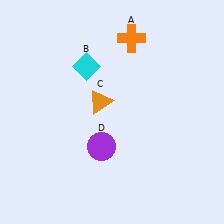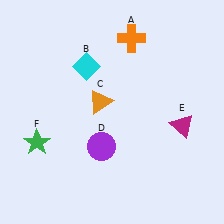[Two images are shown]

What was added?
A magenta triangle (E), a green star (F) were added in Image 2.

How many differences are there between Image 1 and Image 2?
There are 2 differences between the two images.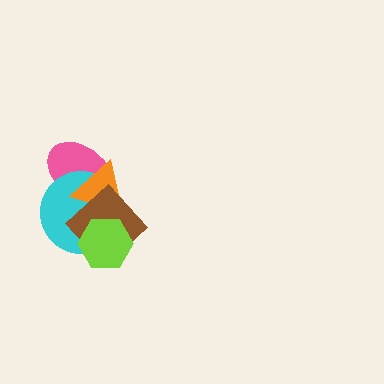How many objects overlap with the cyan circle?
4 objects overlap with the cyan circle.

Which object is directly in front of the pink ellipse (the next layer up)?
The cyan circle is directly in front of the pink ellipse.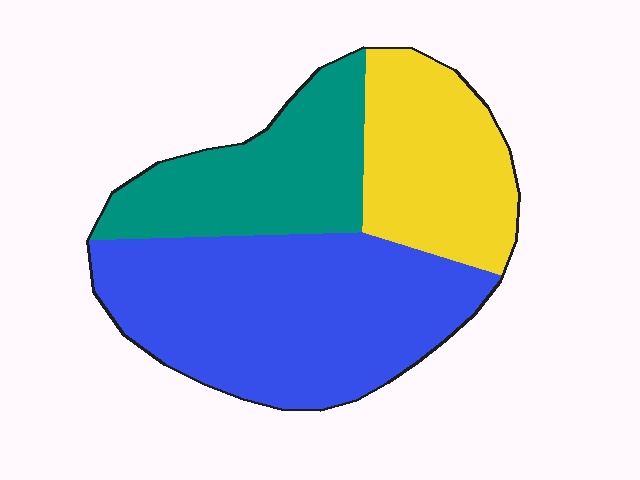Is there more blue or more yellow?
Blue.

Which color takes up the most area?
Blue, at roughly 50%.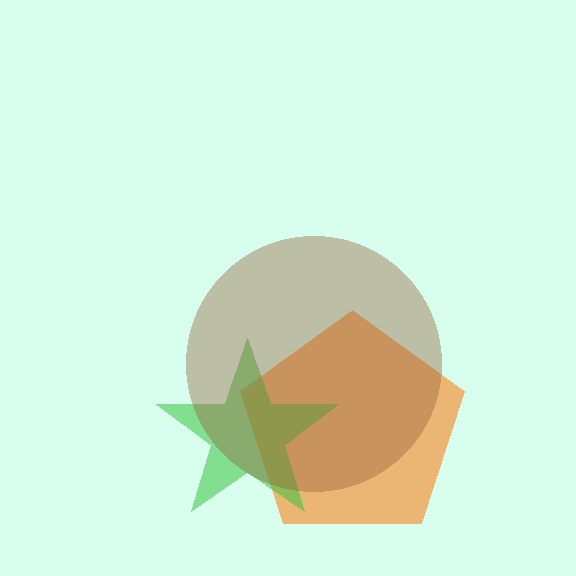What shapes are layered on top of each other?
The layered shapes are: an orange pentagon, a green star, a brown circle.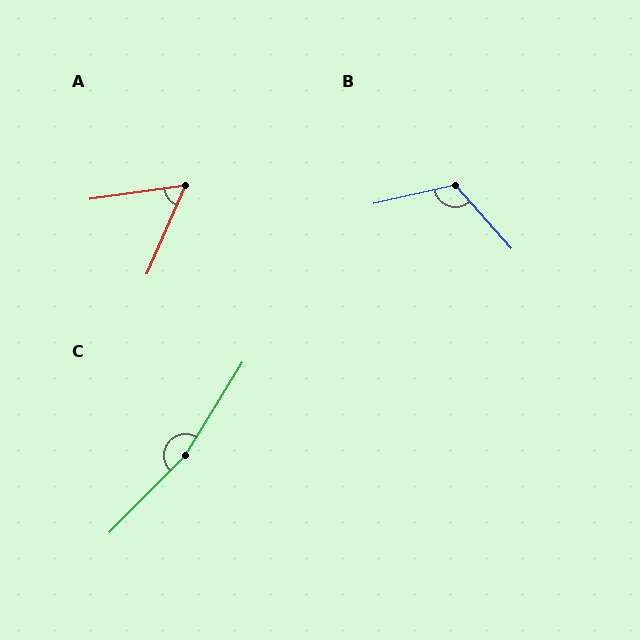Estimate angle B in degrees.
Approximately 119 degrees.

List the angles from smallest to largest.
A (58°), B (119°), C (167°).